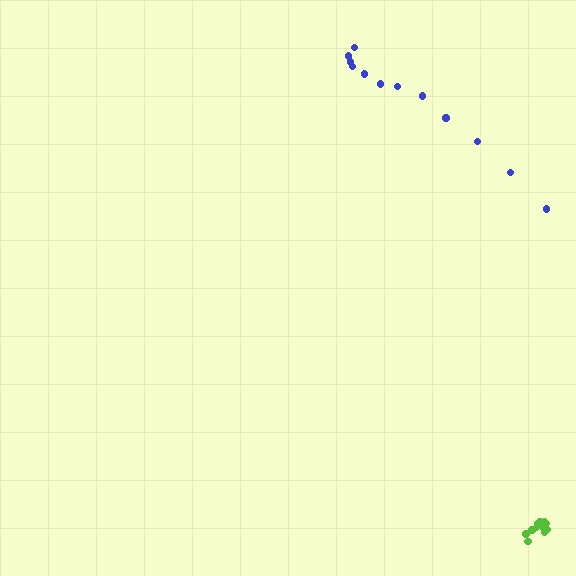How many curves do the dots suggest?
There are 2 distinct paths.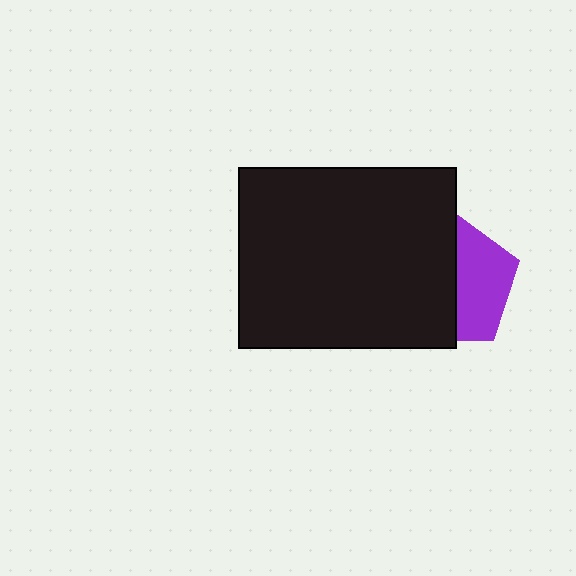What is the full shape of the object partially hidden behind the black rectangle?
The partially hidden object is a purple pentagon.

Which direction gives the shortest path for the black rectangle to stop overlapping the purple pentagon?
Moving left gives the shortest separation.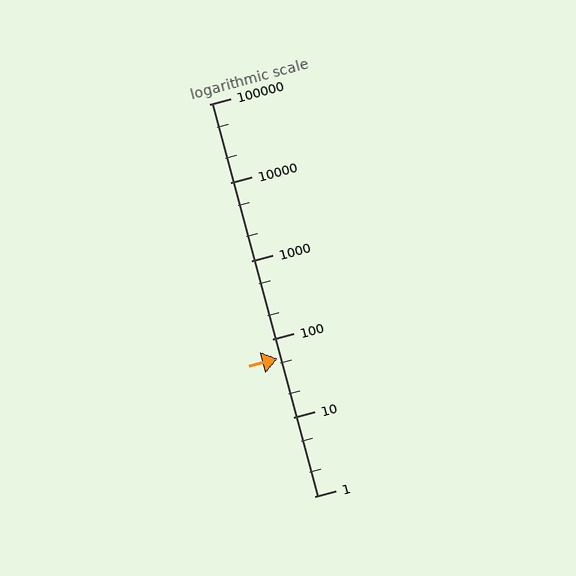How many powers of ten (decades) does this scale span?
The scale spans 5 decades, from 1 to 100000.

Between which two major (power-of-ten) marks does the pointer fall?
The pointer is between 10 and 100.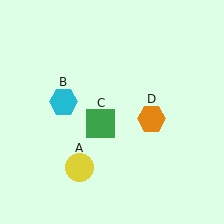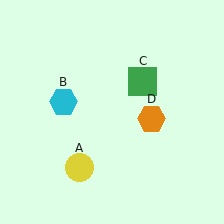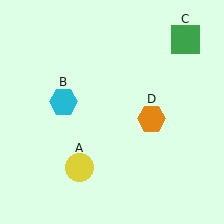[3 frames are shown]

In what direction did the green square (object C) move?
The green square (object C) moved up and to the right.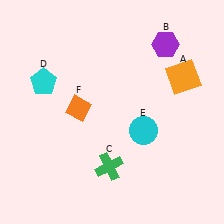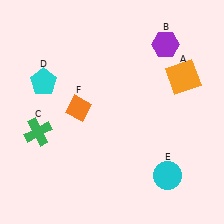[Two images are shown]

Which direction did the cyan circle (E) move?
The cyan circle (E) moved down.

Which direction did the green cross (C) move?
The green cross (C) moved left.